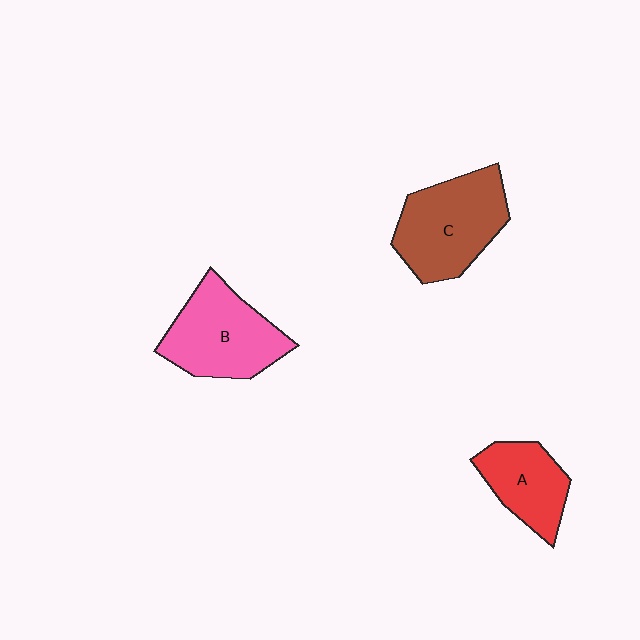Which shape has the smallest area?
Shape A (red).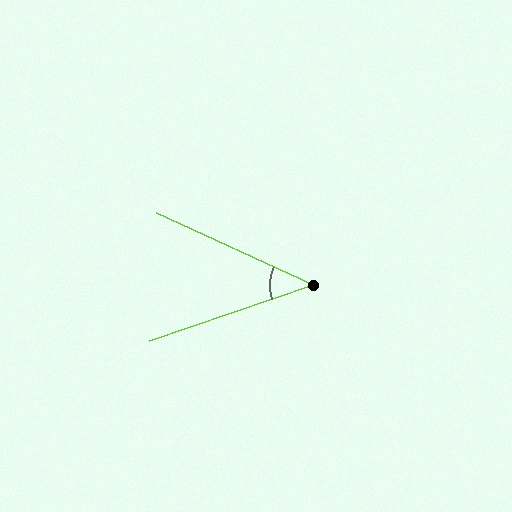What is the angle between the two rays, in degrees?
Approximately 44 degrees.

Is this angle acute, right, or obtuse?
It is acute.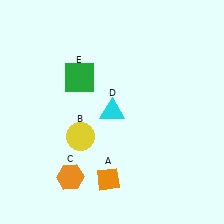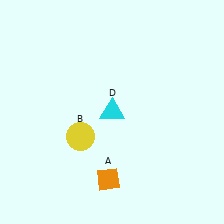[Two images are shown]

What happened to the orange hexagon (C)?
The orange hexagon (C) was removed in Image 2. It was in the bottom-left area of Image 1.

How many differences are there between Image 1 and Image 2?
There are 2 differences between the two images.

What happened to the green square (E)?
The green square (E) was removed in Image 2. It was in the top-left area of Image 1.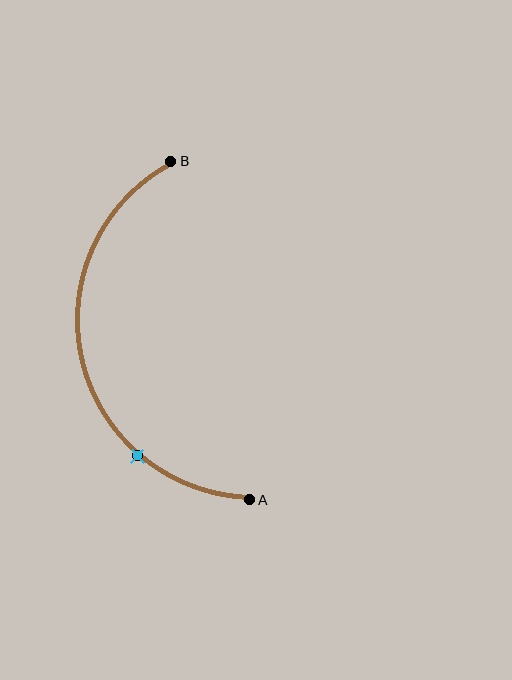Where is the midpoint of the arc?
The arc midpoint is the point on the curve farthest from the straight line joining A and B. It sits to the left of that line.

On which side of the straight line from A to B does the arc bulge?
The arc bulges to the left of the straight line connecting A and B.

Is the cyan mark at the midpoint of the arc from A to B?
No. The cyan mark lies on the arc but is closer to endpoint A. The arc midpoint would be at the point on the curve equidistant along the arc from both A and B.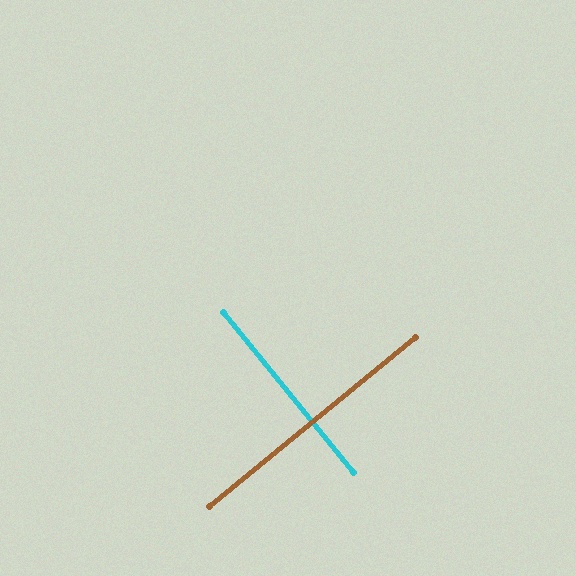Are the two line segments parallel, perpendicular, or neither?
Perpendicular — they meet at approximately 90°.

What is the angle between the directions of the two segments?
Approximately 90 degrees.